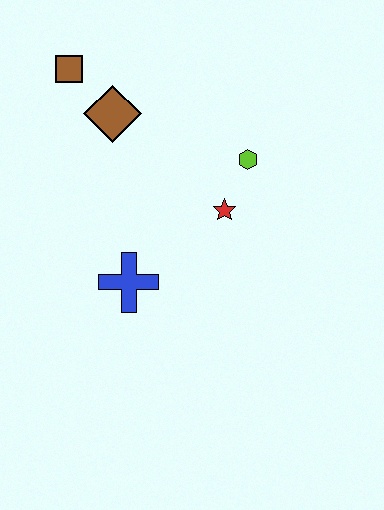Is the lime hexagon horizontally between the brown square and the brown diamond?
No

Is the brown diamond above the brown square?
No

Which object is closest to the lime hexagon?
The red star is closest to the lime hexagon.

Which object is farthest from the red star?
The brown square is farthest from the red star.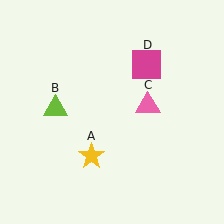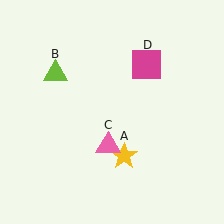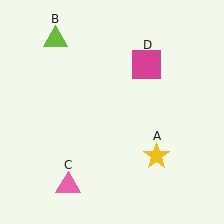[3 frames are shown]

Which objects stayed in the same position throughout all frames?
Magenta square (object D) remained stationary.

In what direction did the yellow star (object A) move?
The yellow star (object A) moved right.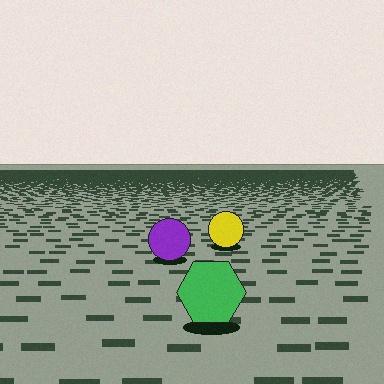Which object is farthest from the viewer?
The yellow circle is farthest from the viewer. It appears smaller and the ground texture around it is denser.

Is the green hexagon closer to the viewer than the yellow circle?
Yes. The green hexagon is closer — you can tell from the texture gradient: the ground texture is coarser near it.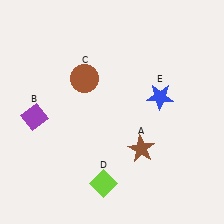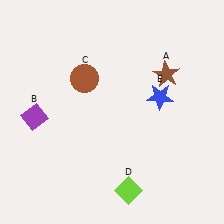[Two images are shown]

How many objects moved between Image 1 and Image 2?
2 objects moved between the two images.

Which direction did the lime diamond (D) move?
The lime diamond (D) moved right.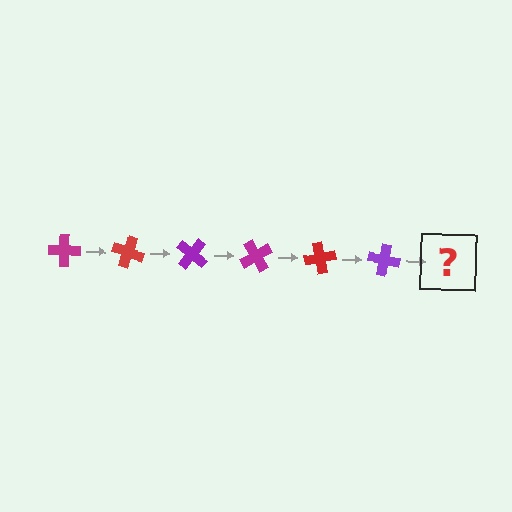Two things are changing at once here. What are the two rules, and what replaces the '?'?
The two rules are that it rotates 20 degrees each step and the color cycles through magenta, red, and purple. The '?' should be a magenta cross, rotated 120 degrees from the start.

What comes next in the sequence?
The next element should be a magenta cross, rotated 120 degrees from the start.